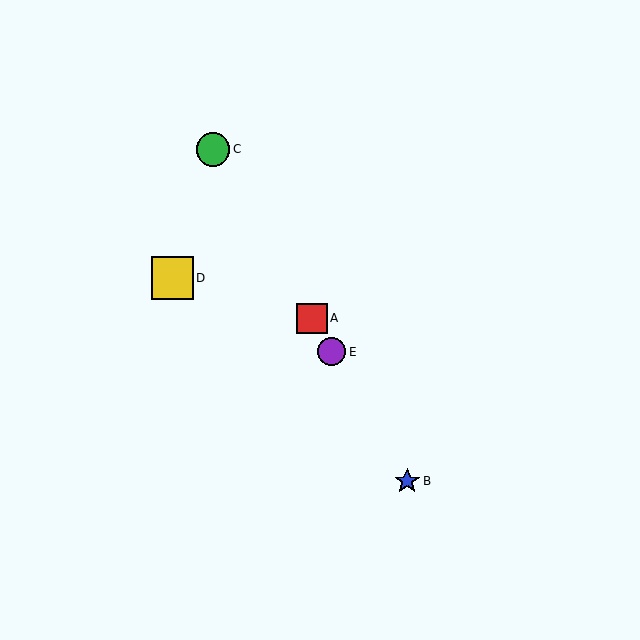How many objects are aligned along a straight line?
4 objects (A, B, C, E) are aligned along a straight line.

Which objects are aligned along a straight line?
Objects A, B, C, E are aligned along a straight line.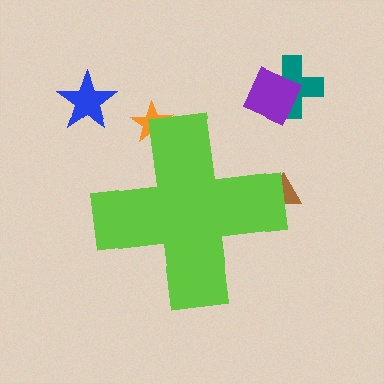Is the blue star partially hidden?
No, the blue star is fully visible.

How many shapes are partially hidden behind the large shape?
2 shapes are partially hidden.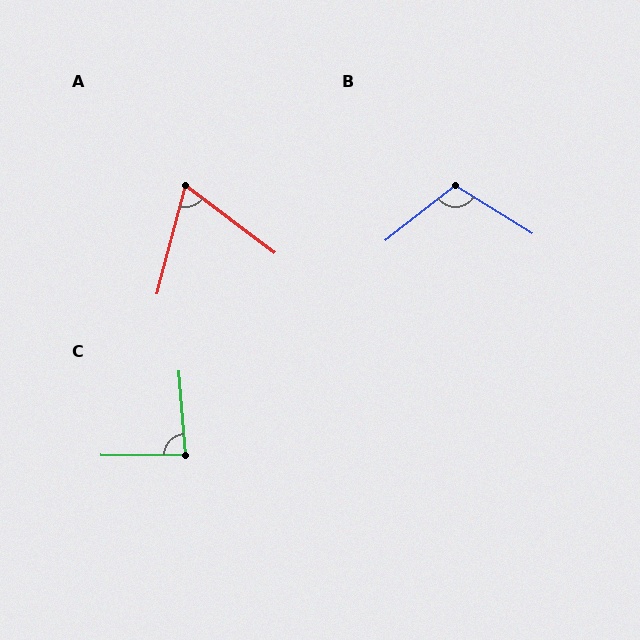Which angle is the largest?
B, at approximately 109 degrees.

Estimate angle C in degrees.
Approximately 85 degrees.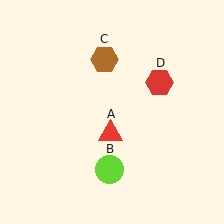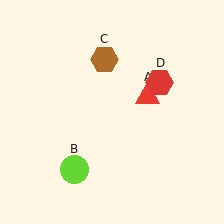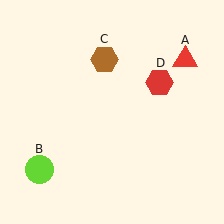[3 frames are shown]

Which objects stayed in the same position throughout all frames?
Brown hexagon (object C) and red hexagon (object D) remained stationary.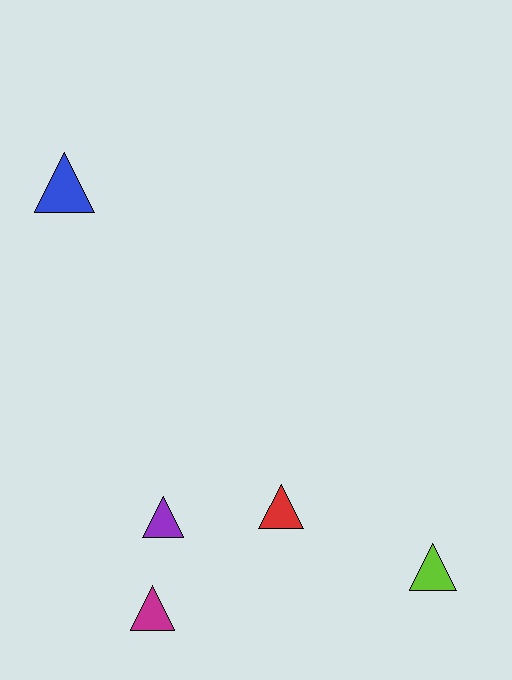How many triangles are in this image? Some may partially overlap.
There are 5 triangles.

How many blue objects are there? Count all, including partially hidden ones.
There is 1 blue object.